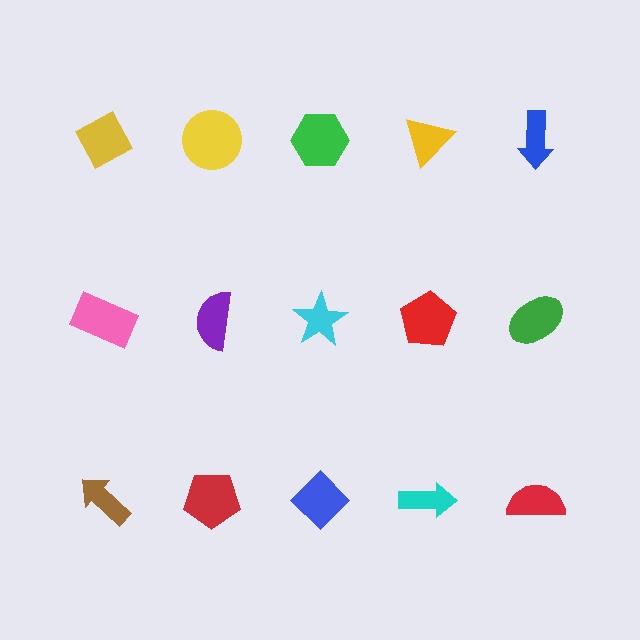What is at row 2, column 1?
A pink rectangle.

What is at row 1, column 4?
A yellow triangle.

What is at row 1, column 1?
A yellow diamond.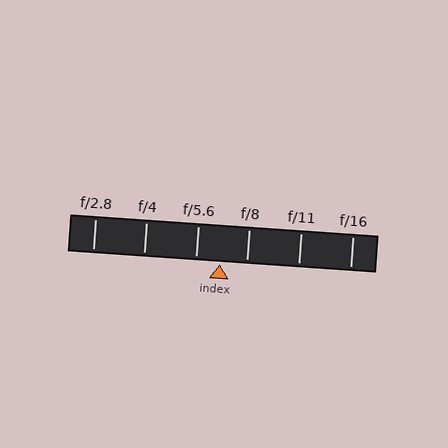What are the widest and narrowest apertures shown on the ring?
The widest aperture shown is f/2.8 and the narrowest is f/16.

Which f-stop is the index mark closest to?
The index mark is closest to f/5.6.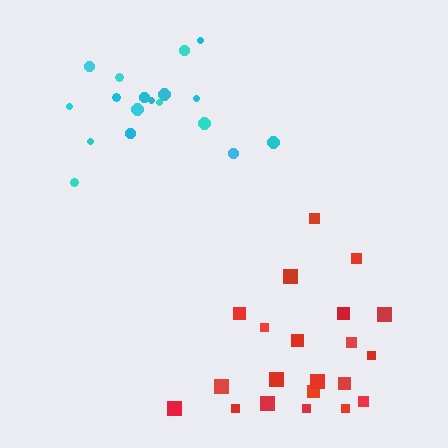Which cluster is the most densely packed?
Cyan.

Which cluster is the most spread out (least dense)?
Red.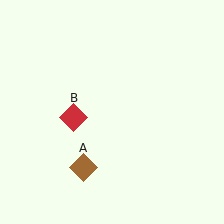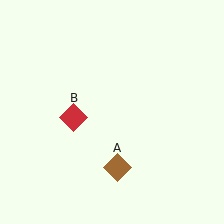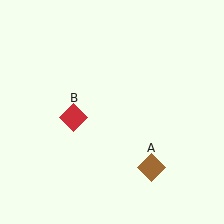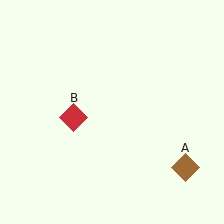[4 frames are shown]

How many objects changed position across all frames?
1 object changed position: brown diamond (object A).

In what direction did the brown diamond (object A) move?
The brown diamond (object A) moved right.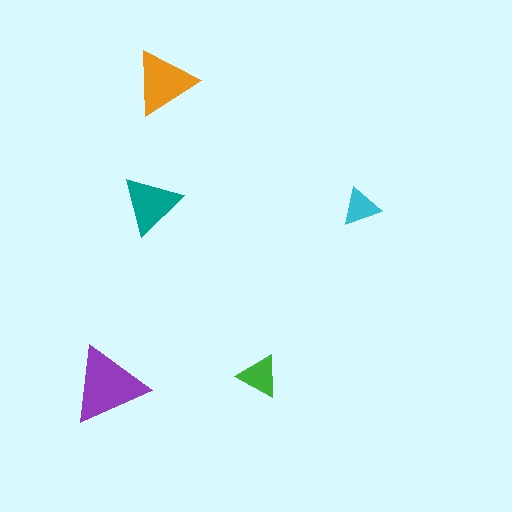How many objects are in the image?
There are 5 objects in the image.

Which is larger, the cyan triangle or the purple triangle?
The purple one.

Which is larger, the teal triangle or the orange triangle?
The orange one.